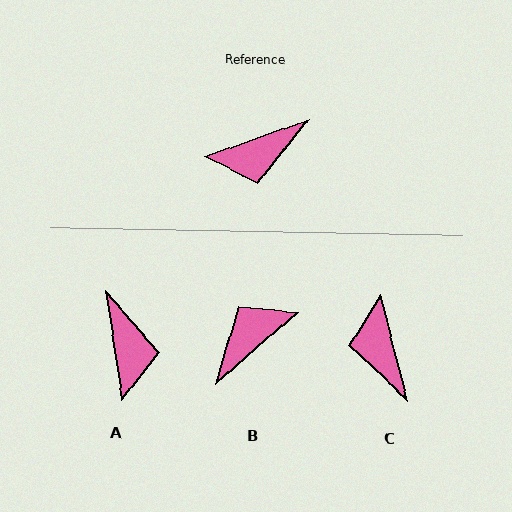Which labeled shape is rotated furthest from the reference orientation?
B, about 158 degrees away.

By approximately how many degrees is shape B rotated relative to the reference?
Approximately 158 degrees clockwise.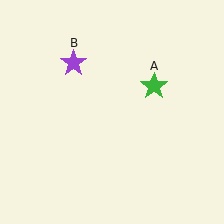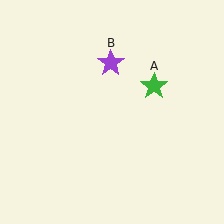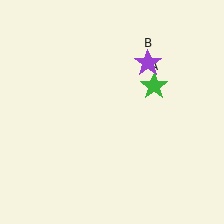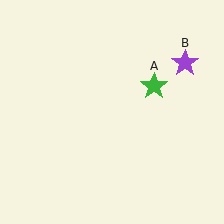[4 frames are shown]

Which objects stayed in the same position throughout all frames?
Green star (object A) remained stationary.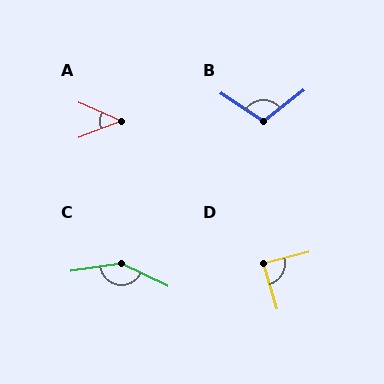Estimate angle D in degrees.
Approximately 88 degrees.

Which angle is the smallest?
A, at approximately 45 degrees.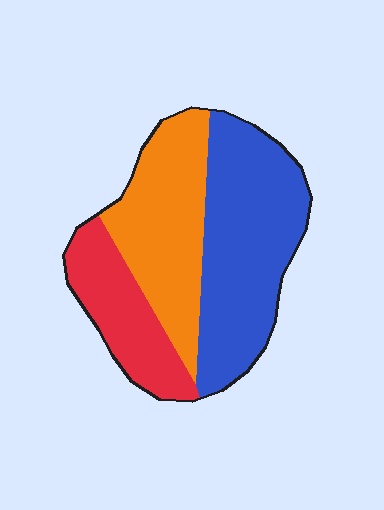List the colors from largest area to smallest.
From largest to smallest: blue, orange, red.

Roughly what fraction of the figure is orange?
Orange takes up about one third (1/3) of the figure.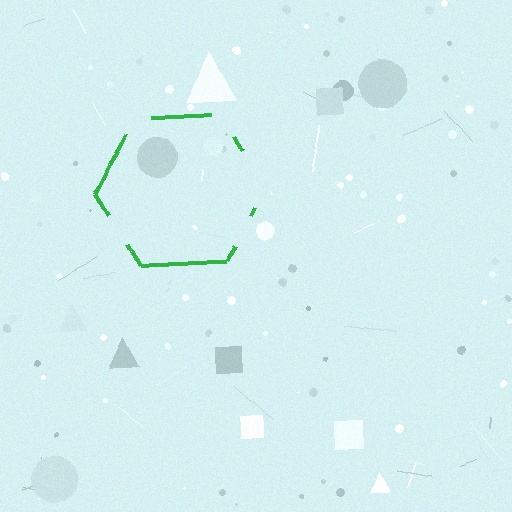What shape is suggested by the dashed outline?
The dashed outline suggests a hexagon.